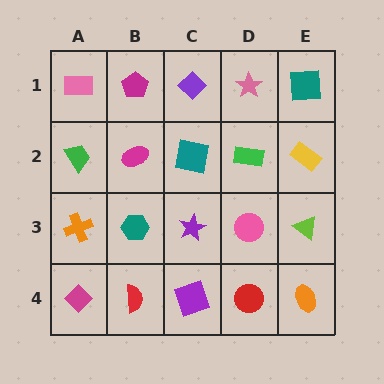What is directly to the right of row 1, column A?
A magenta pentagon.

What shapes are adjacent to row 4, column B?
A teal hexagon (row 3, column B), a magenta diamond (row 4, column A), a purple square (row 4, column C).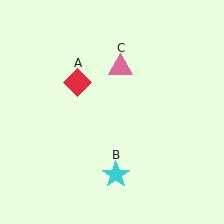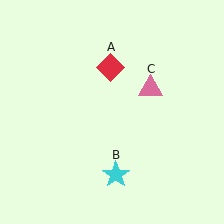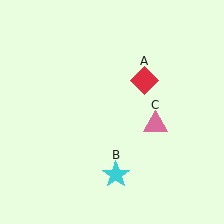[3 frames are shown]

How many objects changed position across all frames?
2 objects changed position: red diamond (object A), pink triangle (object C).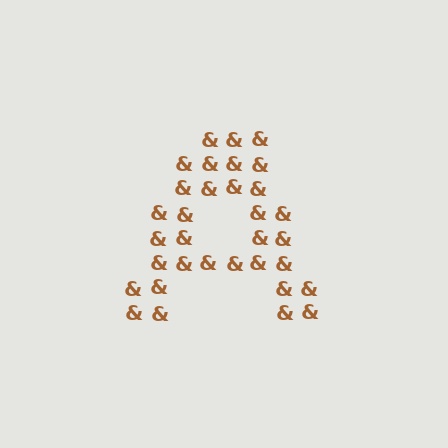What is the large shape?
The large shape is the letter A.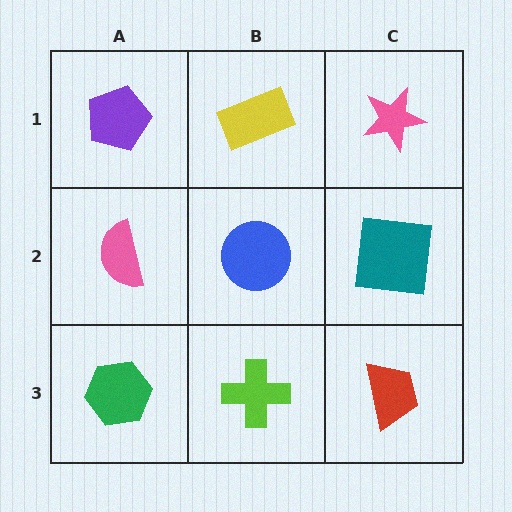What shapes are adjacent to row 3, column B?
A blue circle (row 2, column B), a green hexagon (row 3, column A), a red trapezoid (row 3, column C).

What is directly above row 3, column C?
A teal square.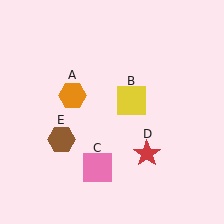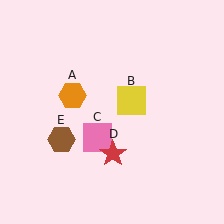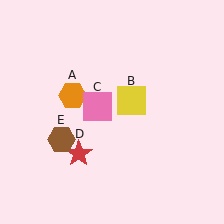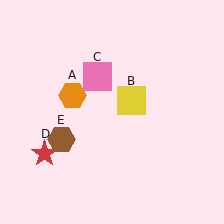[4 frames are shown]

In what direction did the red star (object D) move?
The red star (object D) moved left.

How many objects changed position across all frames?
2 objects changed position: pink square (object C), red star (object D).